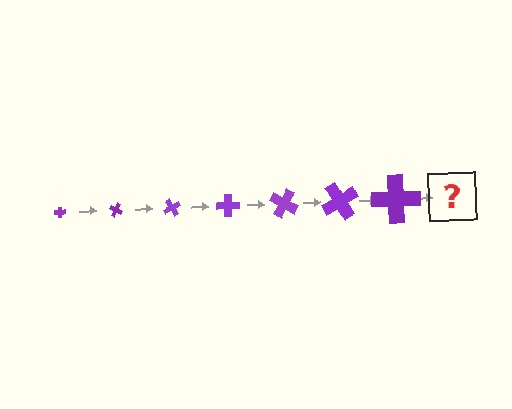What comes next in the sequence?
The next element should be a cross, larger than the previous one and rotated 210 degrees from the start.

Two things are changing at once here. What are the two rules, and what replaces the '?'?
The two rules are that the cross grows larger each step and it rotates 30 degrees each step. The '?' should be a cross, larger than the previous one and rotated 210 degrees from the start.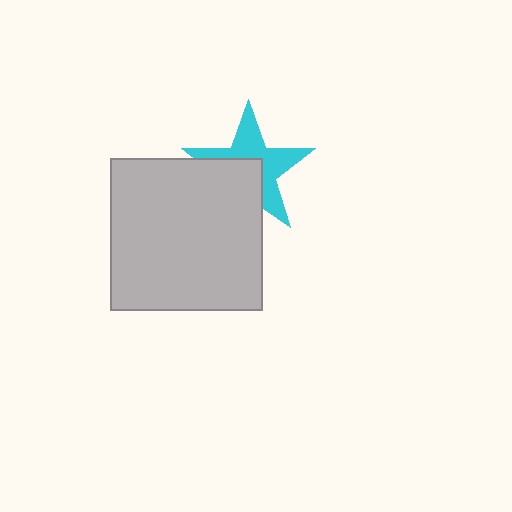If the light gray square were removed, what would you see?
You would see the complete cyan star.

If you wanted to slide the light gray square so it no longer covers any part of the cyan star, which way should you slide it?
Slide it toward the lower-left — that is the most direct way to separate the two shapes.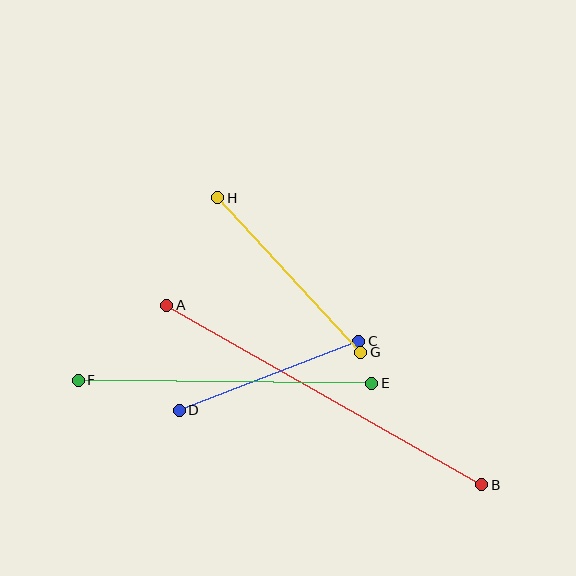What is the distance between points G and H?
The distance is approximately 211 pixels.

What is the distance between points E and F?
The distance is approximately 294 pixels.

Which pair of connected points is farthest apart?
Points A and B are farthest apart.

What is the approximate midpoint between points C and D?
The midpoint is at approximately (269, 376) pixels.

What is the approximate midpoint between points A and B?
The midpoint is at approximately (324, 395) pixels.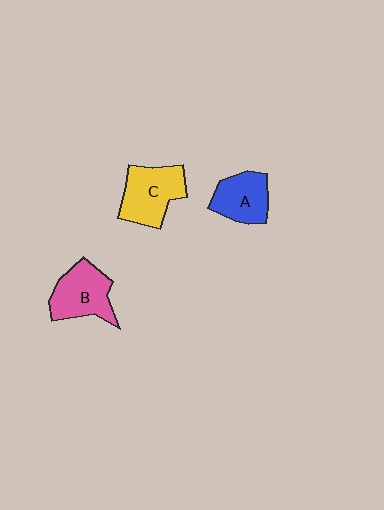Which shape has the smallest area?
Shape A (blue).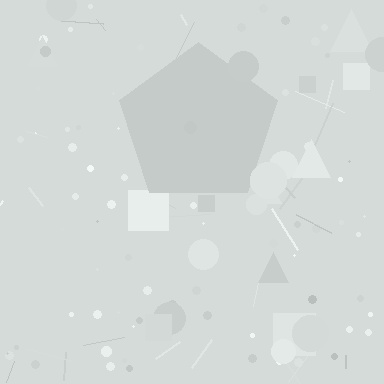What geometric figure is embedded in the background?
A pentagon is embedded in the background.